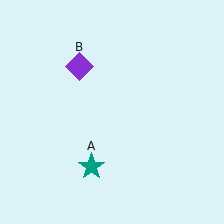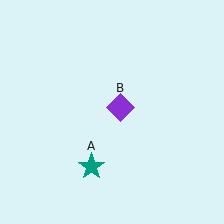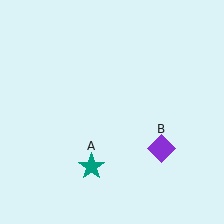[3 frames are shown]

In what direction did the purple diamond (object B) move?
The purple diamond (object B) moved down and to the right.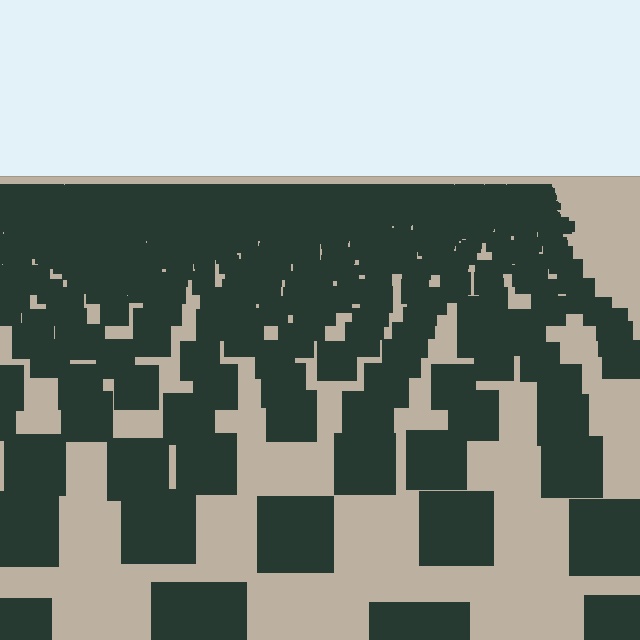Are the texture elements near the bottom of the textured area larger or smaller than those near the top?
Larger. Near the bottom, elements are closer to the viewer and appear at a bigger on-screen size.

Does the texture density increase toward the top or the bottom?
Density increases toward the top.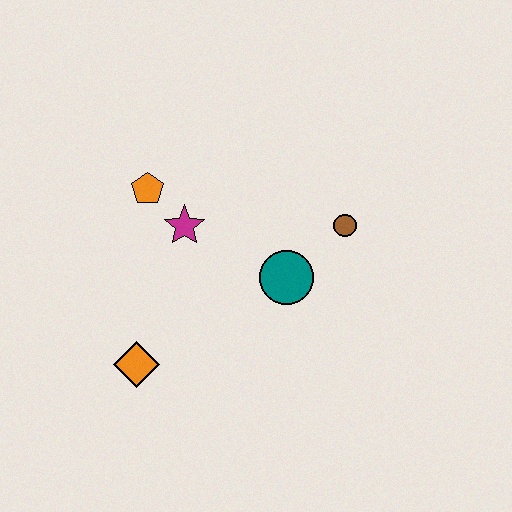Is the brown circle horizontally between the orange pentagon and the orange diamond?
No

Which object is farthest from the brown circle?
The orange diamond is farthest from the brown circle.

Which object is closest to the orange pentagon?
The magenta star is closest to the orange pentagon.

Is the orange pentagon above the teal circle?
Yes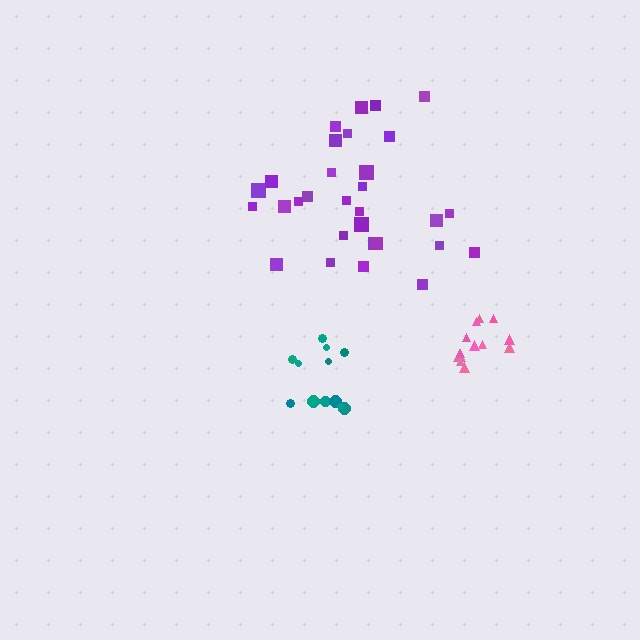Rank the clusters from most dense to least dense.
pink, teal, purple.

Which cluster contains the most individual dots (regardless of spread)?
Purple (30).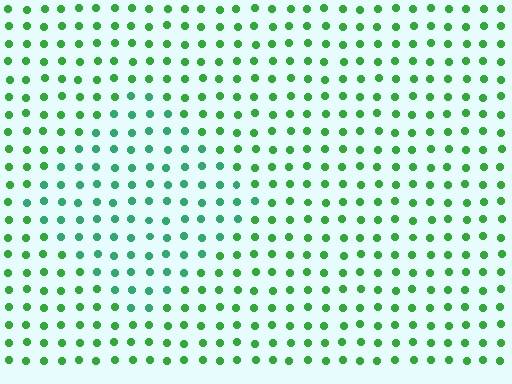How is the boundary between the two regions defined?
The boundary is defined purely by a slight shift in hue (about 28 degrees). Spacing, size, and orientation are identical on both sides.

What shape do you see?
I see a diamond.